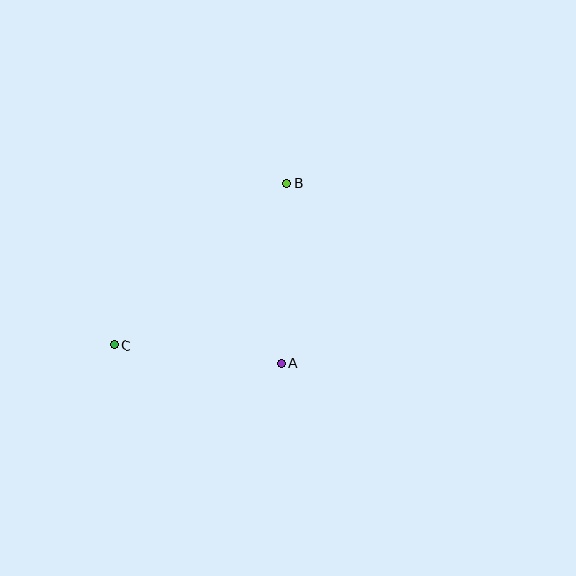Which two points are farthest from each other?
Points B and C are farthest from each other.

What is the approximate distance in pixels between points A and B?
The distance between A and B is approximately 180 pixels.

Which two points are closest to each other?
Points A and C are closest to each other.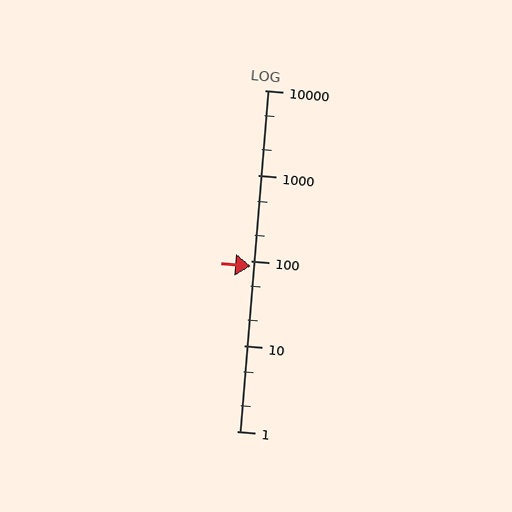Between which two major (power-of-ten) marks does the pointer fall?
The pointer is between 10 and 100.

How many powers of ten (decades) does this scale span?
The scale spans 4 decades, from 1 to 10000.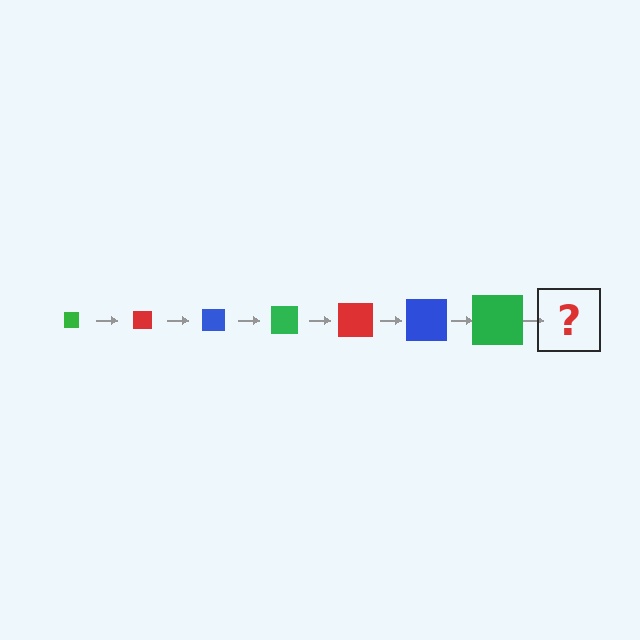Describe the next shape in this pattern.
It should be a red square, larger than the previous one.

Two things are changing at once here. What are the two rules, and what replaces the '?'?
The two rules are that the square grows larger each step and the color cycles through green, red, and blue. The '?' should be a red square, larger than the previous one.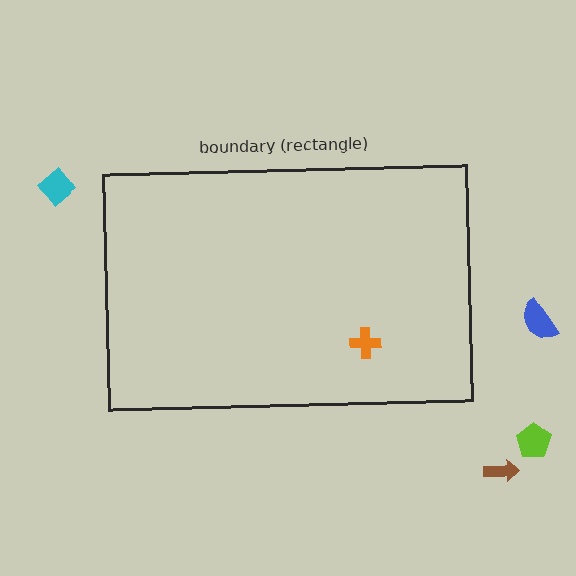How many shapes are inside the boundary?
1 inside, 4 outside.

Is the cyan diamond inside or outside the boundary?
Outside.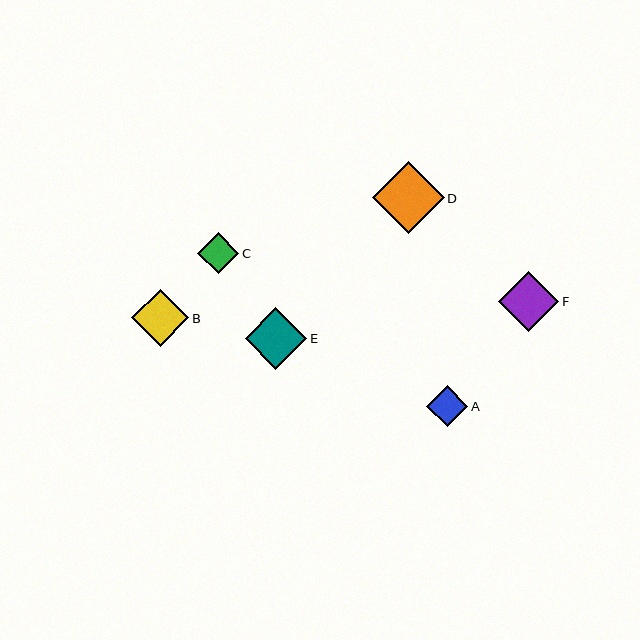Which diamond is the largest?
Diamond D is the largest with a size of approximately 72 pixels.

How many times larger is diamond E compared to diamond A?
Diamond E is approximately 1.5 times the size of diamond A.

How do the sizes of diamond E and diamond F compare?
Diamond E and diamond F are approximately the same size.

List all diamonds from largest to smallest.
From largest to smallest: D, E, F, B, A, C.